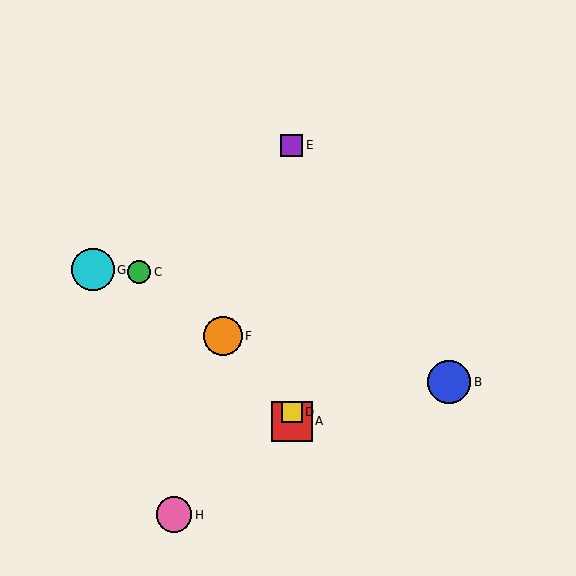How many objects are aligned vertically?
3 objects (A, D, E) are aligned vertically.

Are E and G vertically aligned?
No, E is at x≈292 and G is at x≈93.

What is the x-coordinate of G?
Object G is at x≈93.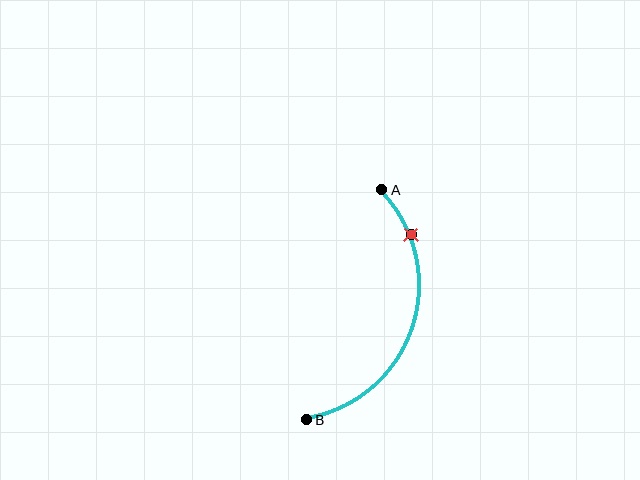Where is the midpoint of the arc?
The arc midpoint is the point on the curve farthest from the straight line joining A and B. It sits to the right of that line.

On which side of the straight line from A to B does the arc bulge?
The arc bulges to the right of the straight line connecting A and B.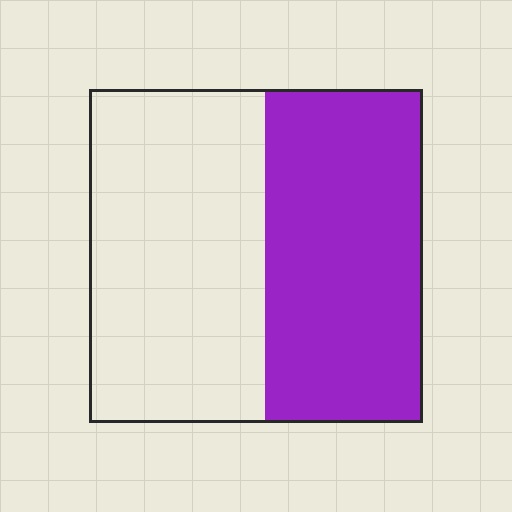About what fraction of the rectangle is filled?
About one half (1/2).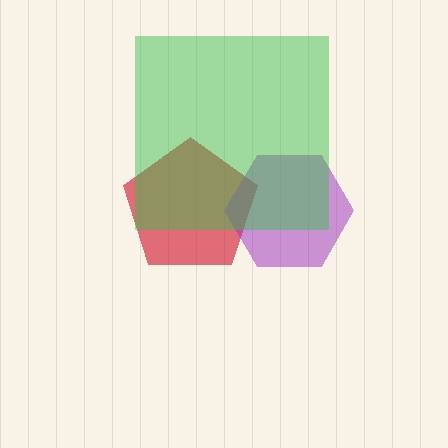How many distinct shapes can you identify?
There are 3 distinct shapes: a red pentagon, a purple hexagon, a green square.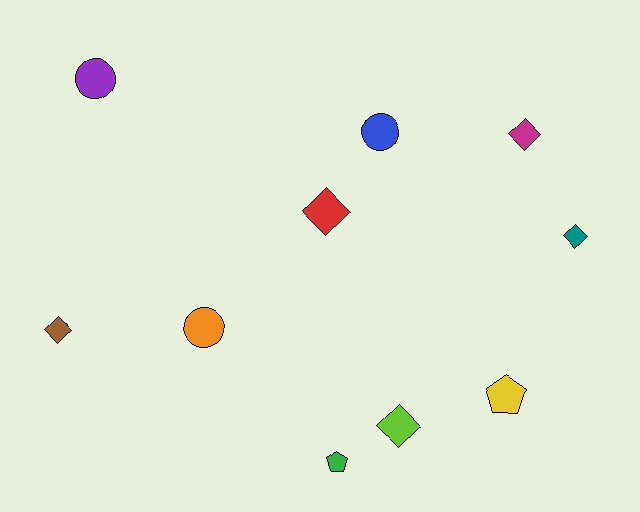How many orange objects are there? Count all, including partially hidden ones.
There is 1 orange object.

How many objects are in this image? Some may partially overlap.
There are 10 objects.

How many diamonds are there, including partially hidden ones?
There are 5 diamonds.